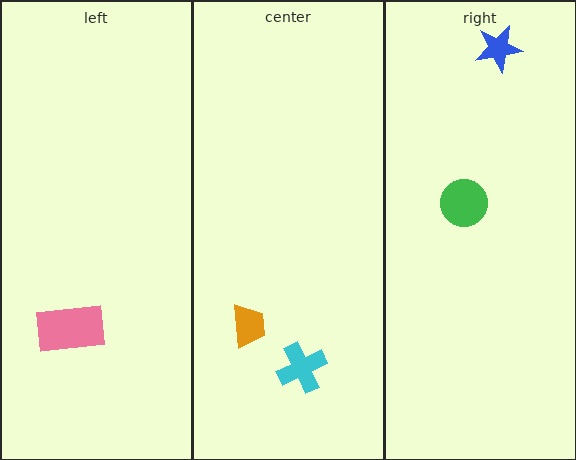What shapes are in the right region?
The green circle, the blue star.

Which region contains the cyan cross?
The center region.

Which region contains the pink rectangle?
The left region.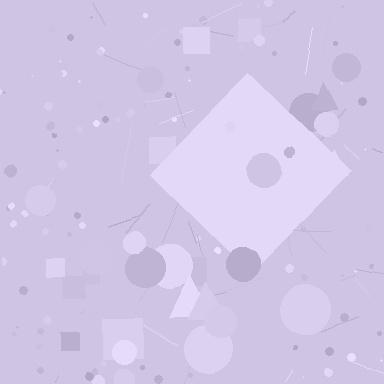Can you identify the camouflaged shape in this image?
The camouflaged shape is a diamond.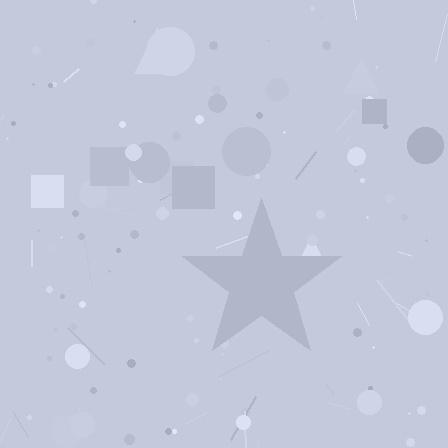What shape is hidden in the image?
A star is hidden in the image.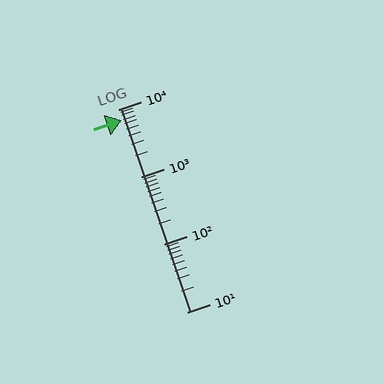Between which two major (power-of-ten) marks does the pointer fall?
The pointer is between 1000 and 10000.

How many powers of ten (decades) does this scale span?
The scale spans 3 decades, from 10 to 10000.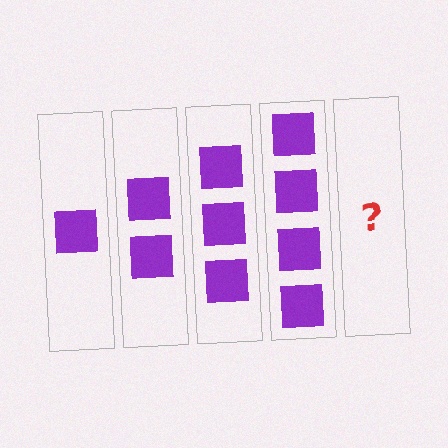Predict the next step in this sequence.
The next step is 5 squares.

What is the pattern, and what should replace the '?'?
The pattern is that each step adds one more square. The '?' should be 5 squares.